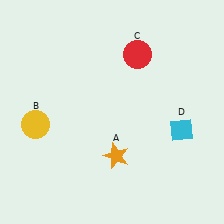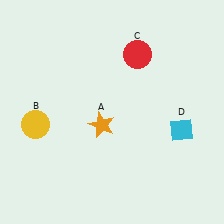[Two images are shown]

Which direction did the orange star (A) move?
The orange star (A) moved up.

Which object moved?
The orange star (A) moved up.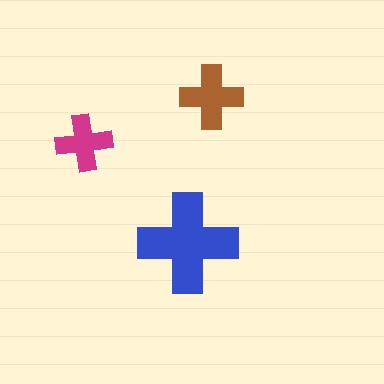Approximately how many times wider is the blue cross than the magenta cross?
About 2 times wider.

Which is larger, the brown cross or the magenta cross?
The brown one.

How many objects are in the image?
There are 3 objects in the image.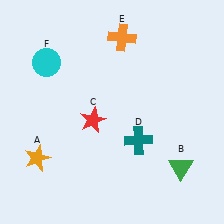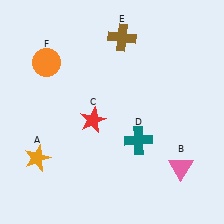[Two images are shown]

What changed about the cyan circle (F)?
In Image 1, F is cyan. In Image 2, it changed to orange.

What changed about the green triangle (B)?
In Image 1, B is green. In Image 2, it changed to pink.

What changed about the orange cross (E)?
In Image 1, E is orange. In Image 2, it changed to brown.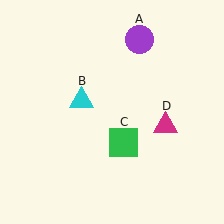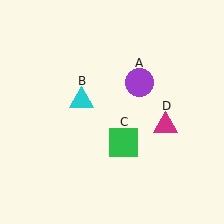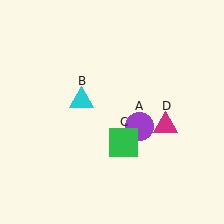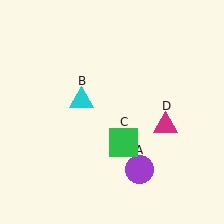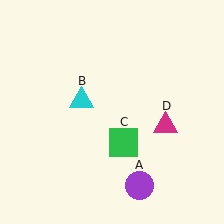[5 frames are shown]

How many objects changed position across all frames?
1 object changed position: purple circle (object A).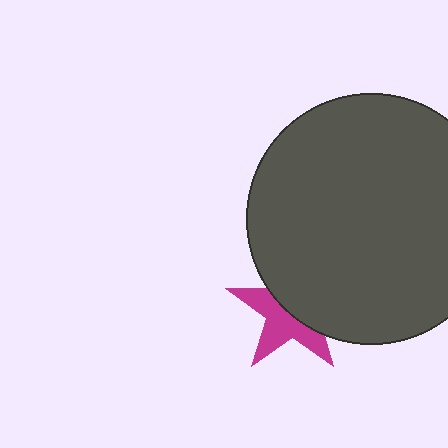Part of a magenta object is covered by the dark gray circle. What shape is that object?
It is a star.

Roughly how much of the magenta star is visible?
About half of it is visible (roughly 49%).